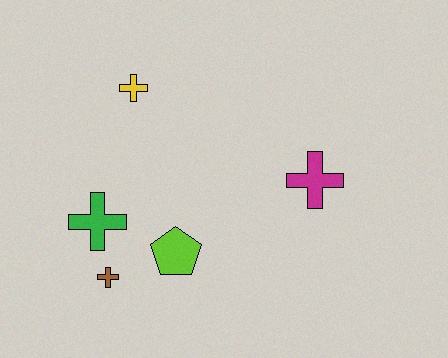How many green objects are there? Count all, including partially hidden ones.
There is 1 green object.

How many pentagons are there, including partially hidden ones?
There is 1 pentagon.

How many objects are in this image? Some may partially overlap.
There are 5 objects.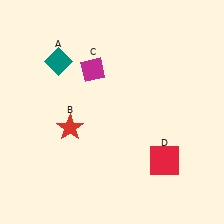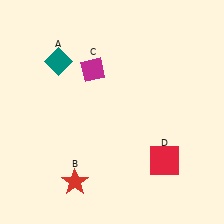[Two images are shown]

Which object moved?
The red star (B) moved down.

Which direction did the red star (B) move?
The red star (B) moved down.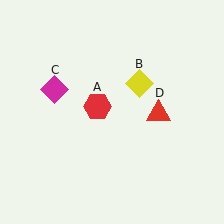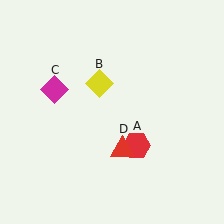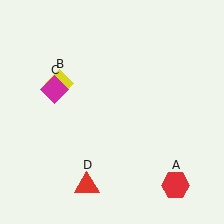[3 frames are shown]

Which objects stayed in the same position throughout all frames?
Magenta diamond (object C) remained stationary.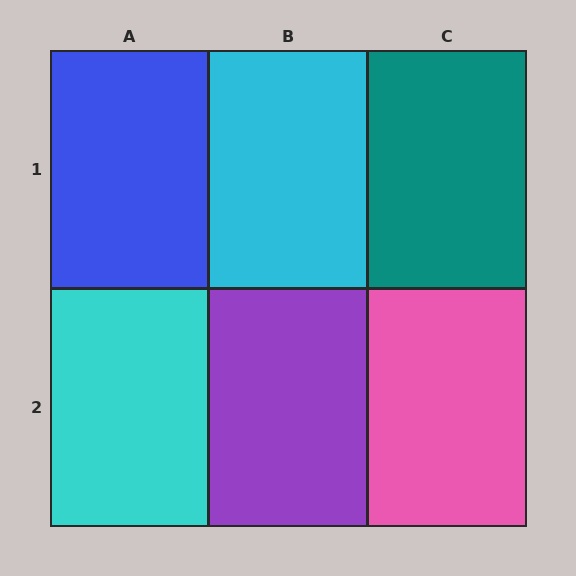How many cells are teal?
1 cell is teal.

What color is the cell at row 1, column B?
Cyan.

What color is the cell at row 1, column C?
Teal.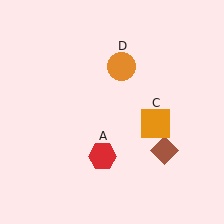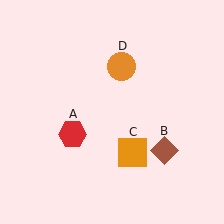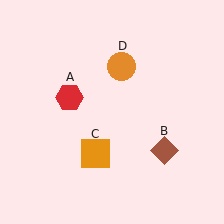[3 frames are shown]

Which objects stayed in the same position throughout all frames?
Brown diamond (object B) and orange circle (object D) remained stationary.